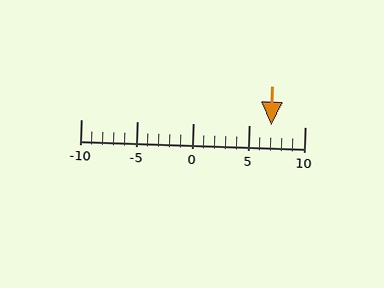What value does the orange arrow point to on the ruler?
The orange arrow points to approximately 7.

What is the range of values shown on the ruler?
The ruler shows values from -10 to 10.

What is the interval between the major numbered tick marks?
The major tick marks are spaced 5 units apart.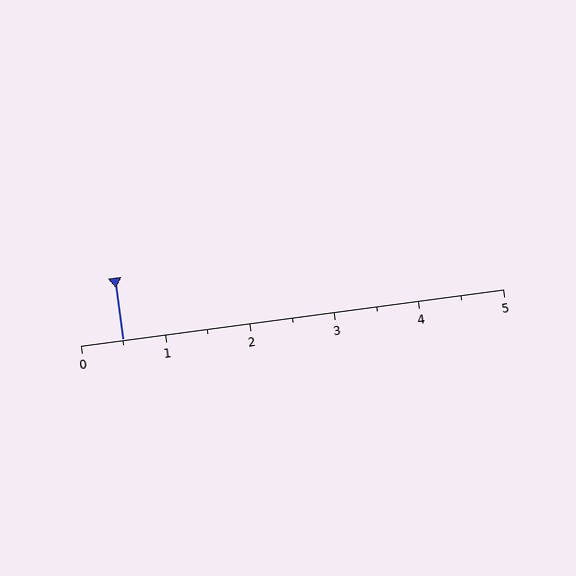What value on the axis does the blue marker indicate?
The marker indicates approximately 0.5.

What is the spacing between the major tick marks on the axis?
The major ticks are spaced 1 apart.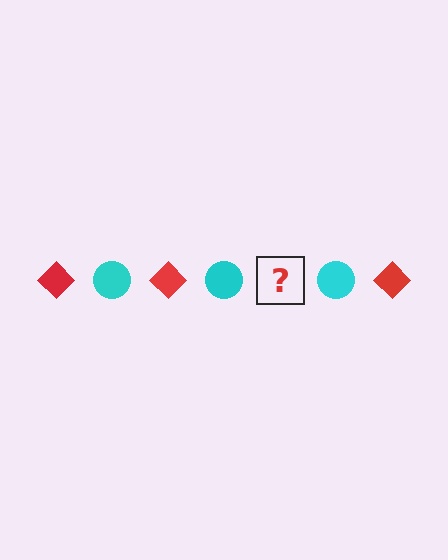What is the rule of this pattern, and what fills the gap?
The rule is that the pattern alternates between red diamond and cyan circle. The gap should be filled with a red diamond.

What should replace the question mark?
The question mark should be replaced with a red diamond.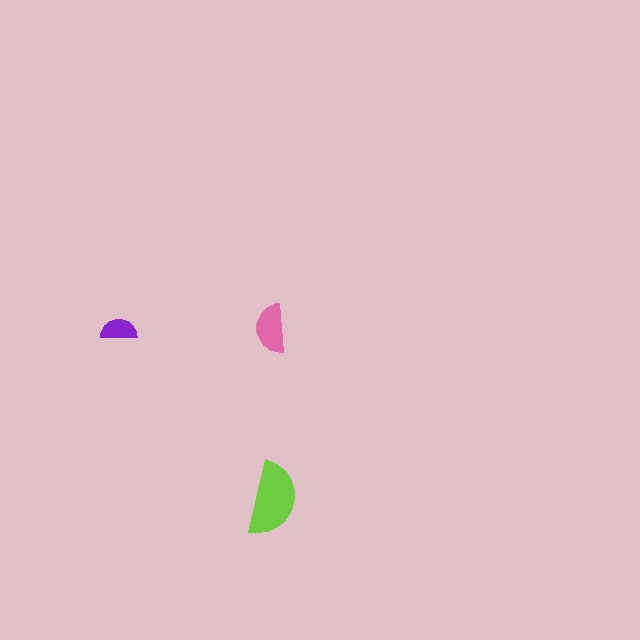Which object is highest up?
The purple semicircle is topmost.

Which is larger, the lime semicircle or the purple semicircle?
The lime one.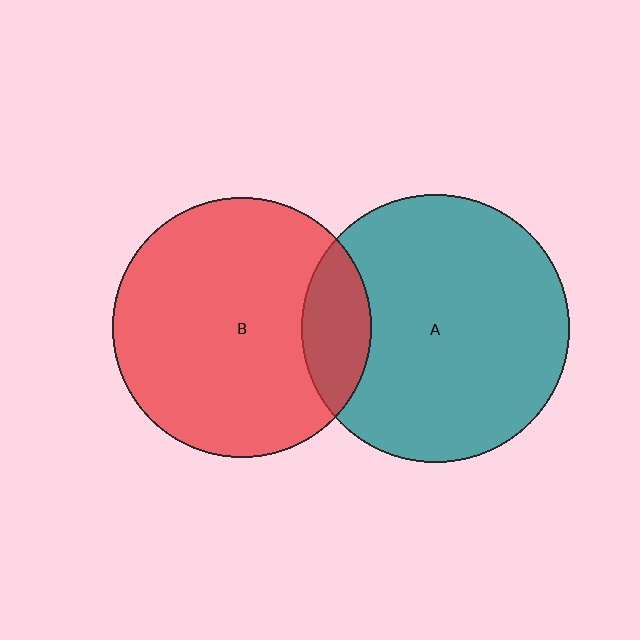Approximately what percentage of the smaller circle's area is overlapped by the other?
Approximately 15%.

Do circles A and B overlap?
Yes.